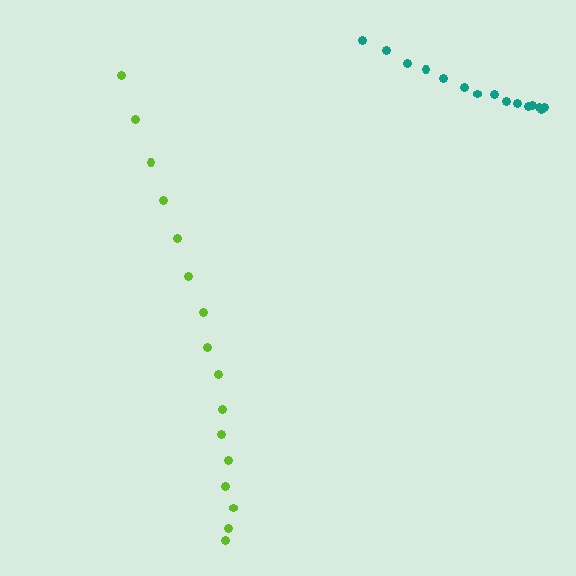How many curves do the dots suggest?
There are 2 distinct paths.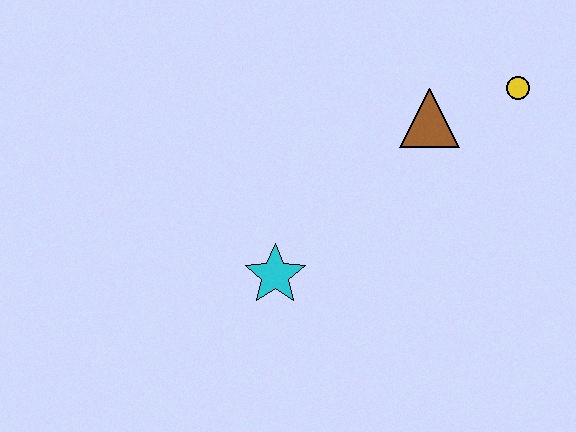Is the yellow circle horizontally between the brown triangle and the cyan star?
No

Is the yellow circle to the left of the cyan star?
No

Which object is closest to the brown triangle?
The yellow circle is closest to the brown triangle.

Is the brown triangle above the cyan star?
Yes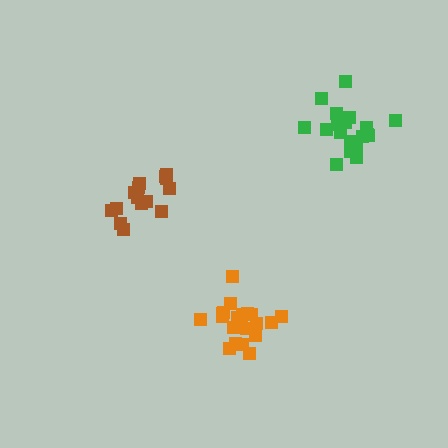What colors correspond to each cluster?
The clusters are colored: brown, green, orange.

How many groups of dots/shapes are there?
There are 3 groups.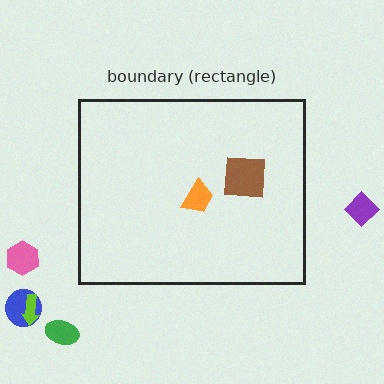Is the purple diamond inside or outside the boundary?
Outside.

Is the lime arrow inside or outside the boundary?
Outside.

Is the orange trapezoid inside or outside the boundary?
Inside.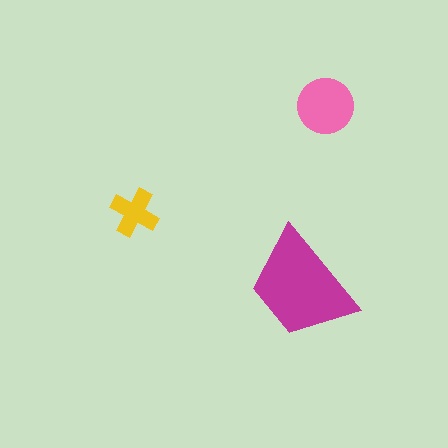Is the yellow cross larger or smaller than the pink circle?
Smaller.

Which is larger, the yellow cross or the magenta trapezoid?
The magenta trapezoid.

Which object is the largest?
The magenta trapezoid.